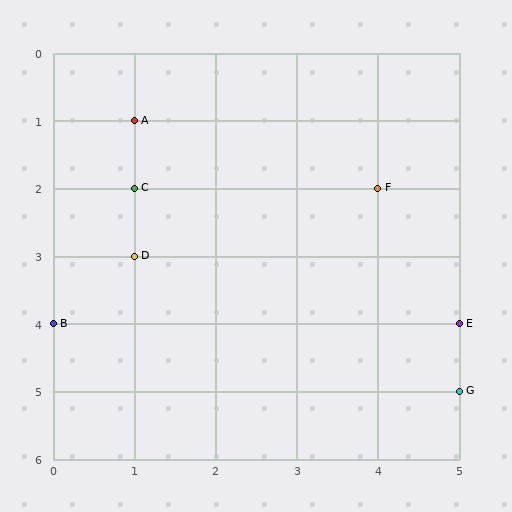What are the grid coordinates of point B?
Point B is at grid coordinates (0, 4).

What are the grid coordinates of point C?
Point C is at grid coordinates (1, 2).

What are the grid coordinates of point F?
Point F is at grid coordinates (4, 2).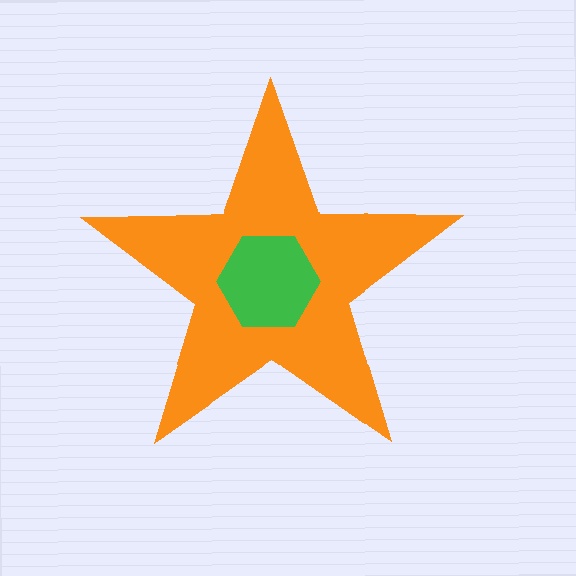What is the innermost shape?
The green hexagon.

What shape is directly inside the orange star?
The green hexagon.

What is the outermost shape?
The orange star.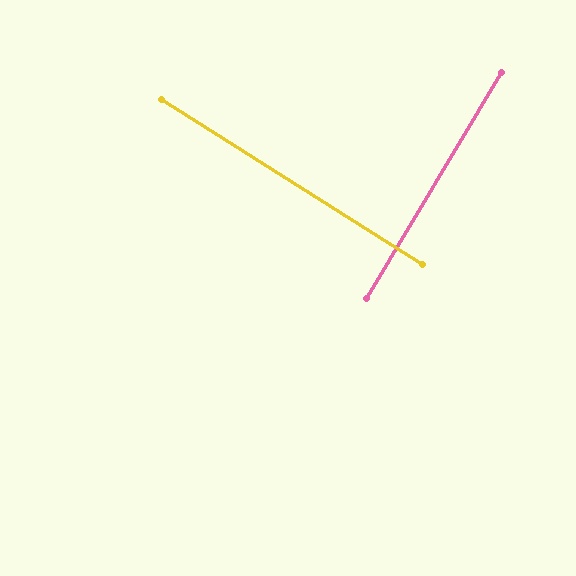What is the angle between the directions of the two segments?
Approximately 89 degrees.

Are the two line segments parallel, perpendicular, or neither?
Perpendicular — they meet at approximately 89°.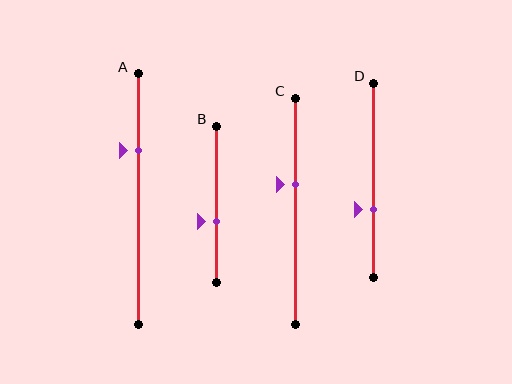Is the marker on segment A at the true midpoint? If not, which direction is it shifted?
No, the marker on segment A is shifted upward by about 19% of the segment length.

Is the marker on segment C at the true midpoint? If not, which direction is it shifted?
No, the marker on segment C is shifted upward by about 12% of the segment length.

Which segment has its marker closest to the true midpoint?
Segment B has its marker closest to the true midpoint.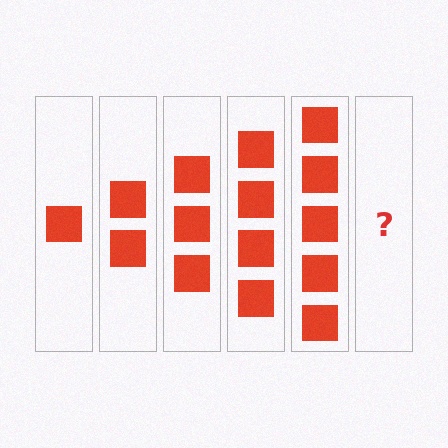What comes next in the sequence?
The next element should be 6 squares.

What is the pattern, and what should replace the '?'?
The pattern is that each step adds one more square. The '?' should be 6 squares.